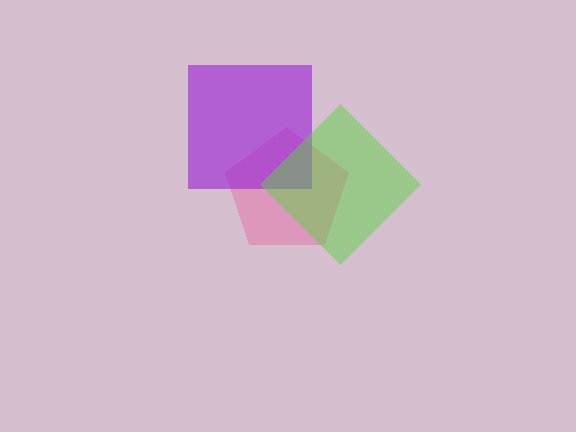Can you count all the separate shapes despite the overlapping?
Yes, there are 3 separate shapes.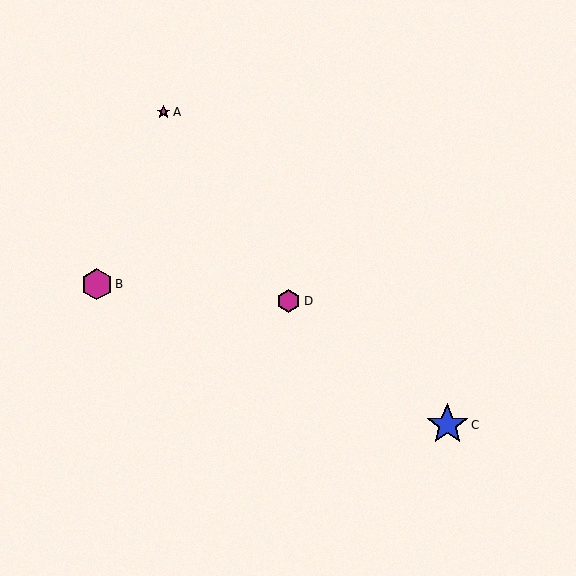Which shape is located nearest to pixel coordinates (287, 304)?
The magenta hexagon (labeled D) at (289, 301) is nearest to that location.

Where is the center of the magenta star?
The center of the magenta star is at (164, 112).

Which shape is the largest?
The blue star (labeled C) is the largest.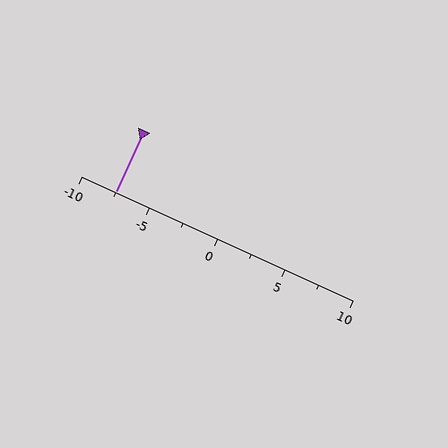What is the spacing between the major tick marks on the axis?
The major ticks are spaced 5 apart.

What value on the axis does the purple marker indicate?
The marker indicates approximately -7.5.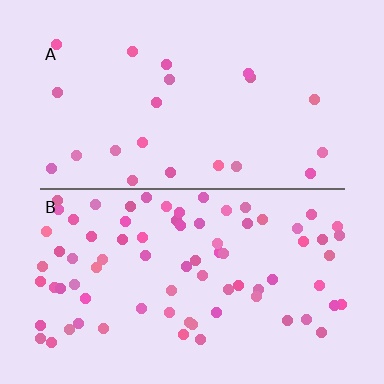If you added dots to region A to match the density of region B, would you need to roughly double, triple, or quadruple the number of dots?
Approximately quadruple.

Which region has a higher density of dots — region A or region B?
B (the bottom).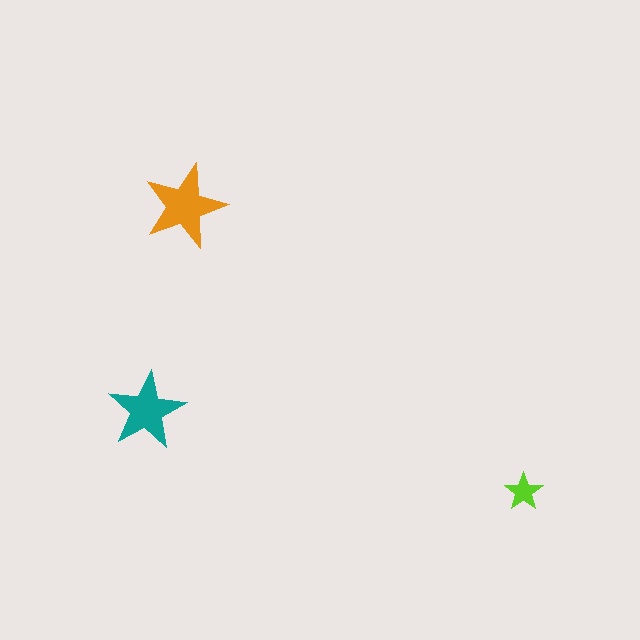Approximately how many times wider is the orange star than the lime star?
About 2 times wider.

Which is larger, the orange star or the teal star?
The orange one.